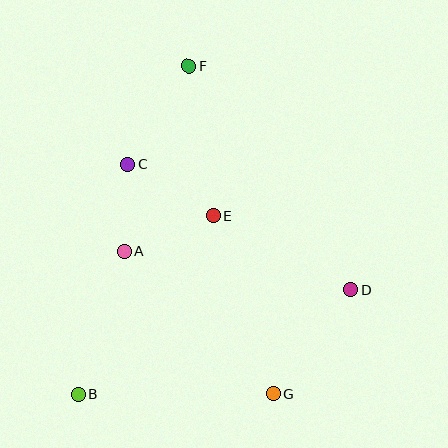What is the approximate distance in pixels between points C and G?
The distance between C and G is approximately 272 pixels.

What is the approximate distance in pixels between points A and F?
The distance between A and F is approximately 196 pixels.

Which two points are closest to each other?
Points A and C are closest to each other.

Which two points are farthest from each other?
Points B and F are farthest from each other.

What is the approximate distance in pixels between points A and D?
The distance between A and D is approximately 230 pixels.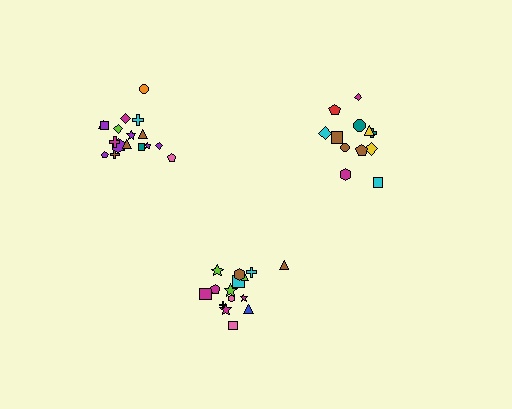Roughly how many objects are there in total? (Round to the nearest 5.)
Roughly 45 objects in total.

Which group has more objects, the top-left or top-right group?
The top-left group.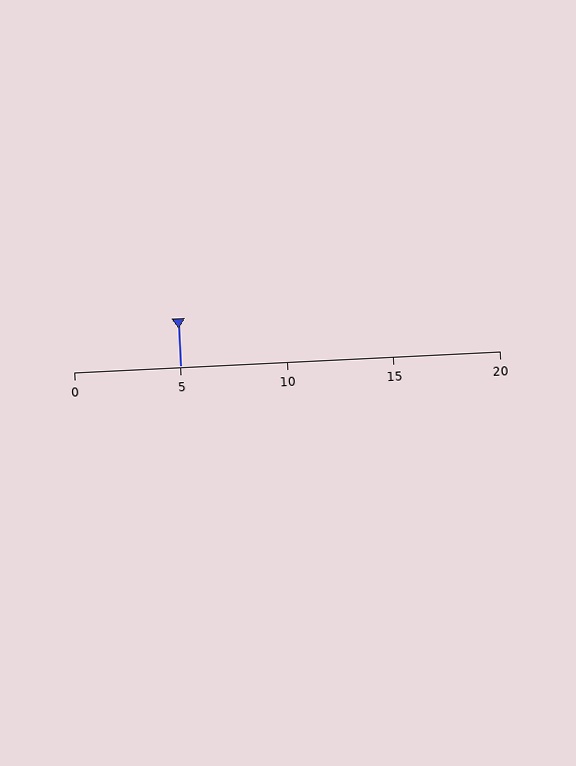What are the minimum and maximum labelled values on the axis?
The axis runs from 0 to 20.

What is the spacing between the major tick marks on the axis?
The major ticks are spaced 5 apart.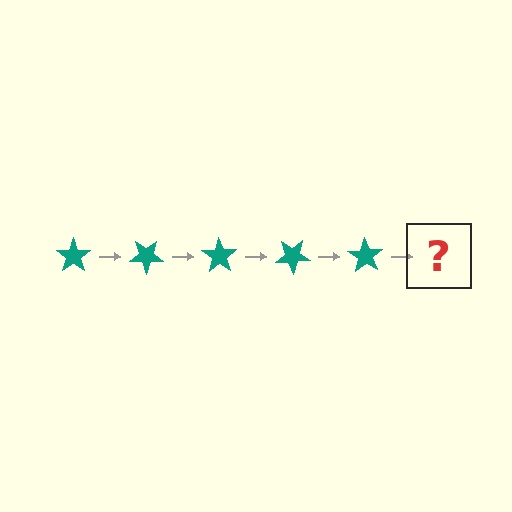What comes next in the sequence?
The next element should be a teal star rotated 175 degrees.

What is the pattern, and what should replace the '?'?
The pattern is that the star rotates 35 degrees each step. The '?' should be a teal star rotated 175 degrees.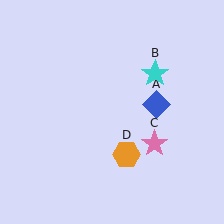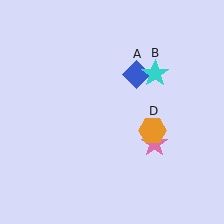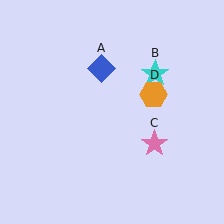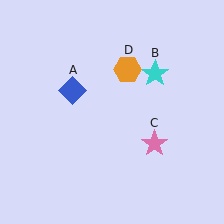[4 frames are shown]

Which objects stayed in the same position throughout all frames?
Cyan star (object B) and pink star (object C) remained stationary.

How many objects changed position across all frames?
2 objects changed position: blue diamond (object A), orange hexagon (object D).